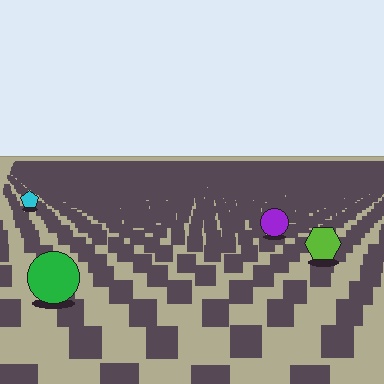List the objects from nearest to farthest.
From nearest to farthest: the green circle, the lime hexagon, the purple circle, the cyan pentagon.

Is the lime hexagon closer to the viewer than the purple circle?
Yes. The lime hexagon is closer — you can tell from the texture gradient: the ground texture is coarser near it.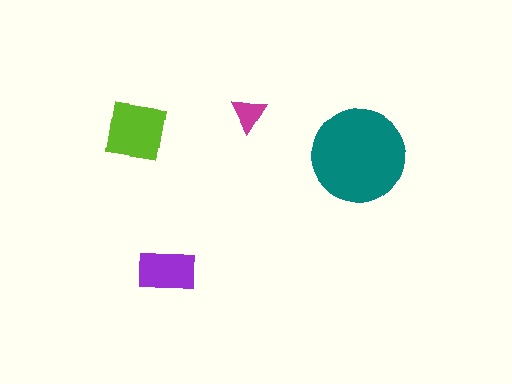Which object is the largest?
The teal circle.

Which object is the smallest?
The magenta triangle.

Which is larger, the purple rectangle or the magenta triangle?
The purple rectangle.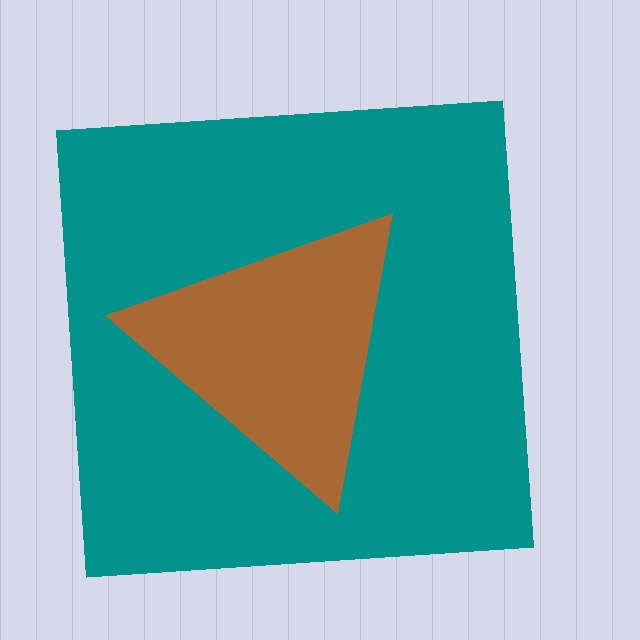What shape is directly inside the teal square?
The brown triangle.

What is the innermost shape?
The brown triangle.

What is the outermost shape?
The teal square.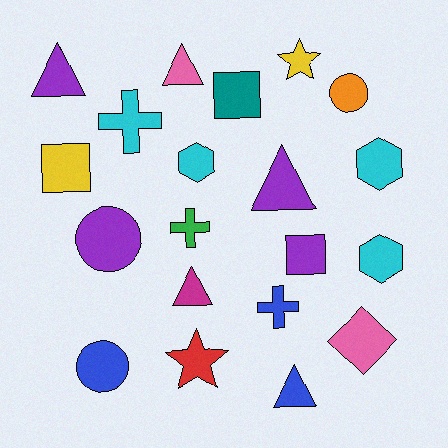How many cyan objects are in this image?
There are 4 cyan objects.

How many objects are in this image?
There are 20 objects.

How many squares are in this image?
There are 3 squares.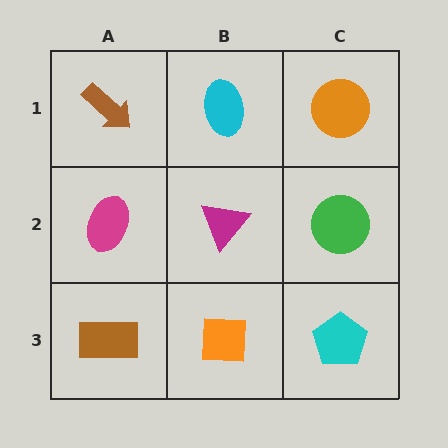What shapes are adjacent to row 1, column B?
A magenta triangle (row 2, column B), a brown arrow (row 1, column A), an orange circle (row 1, column C).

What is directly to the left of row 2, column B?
A magenta ellipse.